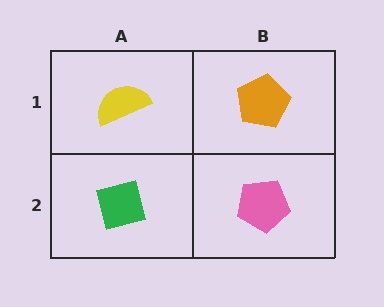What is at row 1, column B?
An orange pentagon.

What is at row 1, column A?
A yellow semicircle.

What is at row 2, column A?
A green square.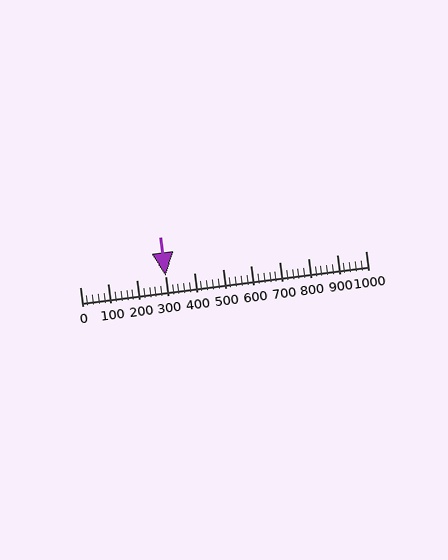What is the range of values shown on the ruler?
The ruler shows values from 0 to 1000.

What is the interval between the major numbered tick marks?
The major tick marks are spaced 100 units apart.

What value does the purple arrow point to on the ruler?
The purple arrow points to approximately 300.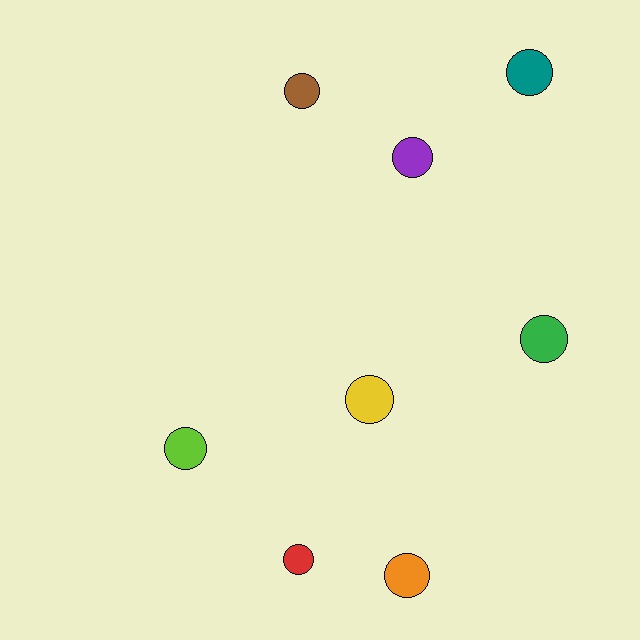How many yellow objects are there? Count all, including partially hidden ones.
There is 1 yellow object.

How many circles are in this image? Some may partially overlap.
There are 8 circles.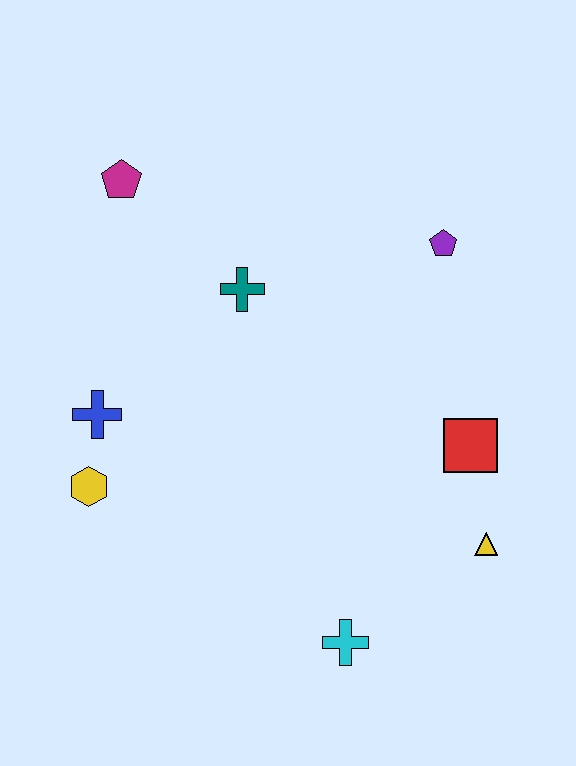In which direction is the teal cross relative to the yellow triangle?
The teal cross is above the yellow triangle.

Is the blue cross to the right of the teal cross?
No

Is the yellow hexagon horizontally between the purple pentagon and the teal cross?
No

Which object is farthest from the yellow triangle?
The magenta pentagon is farthest from the yellow triangle.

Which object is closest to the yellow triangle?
The red square is closest to the yellow triangle.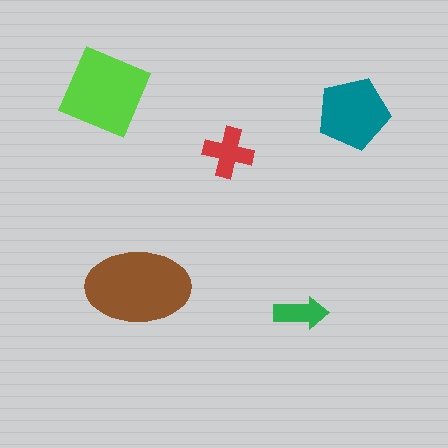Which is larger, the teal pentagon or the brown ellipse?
The brown ellipse.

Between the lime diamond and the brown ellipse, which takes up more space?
The brown ellipse.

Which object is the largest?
The brown ellipse.